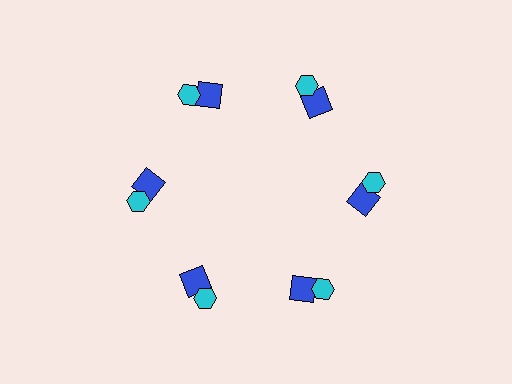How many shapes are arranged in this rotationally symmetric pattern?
There are 12 shapes, arranged in 6 groups of 2.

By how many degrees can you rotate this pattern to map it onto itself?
The pattern maps onto itself every 60 degrees of rotation.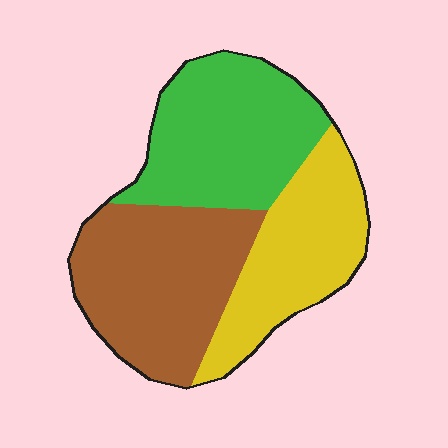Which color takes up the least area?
Yellow, at roughly 30%.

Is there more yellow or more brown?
Brown.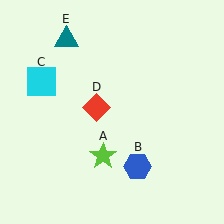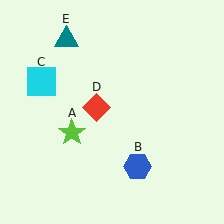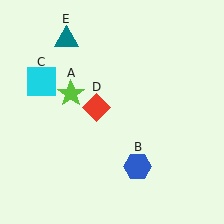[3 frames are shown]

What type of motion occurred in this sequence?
The lime star (object A) rotated clockwise around the center of the scene.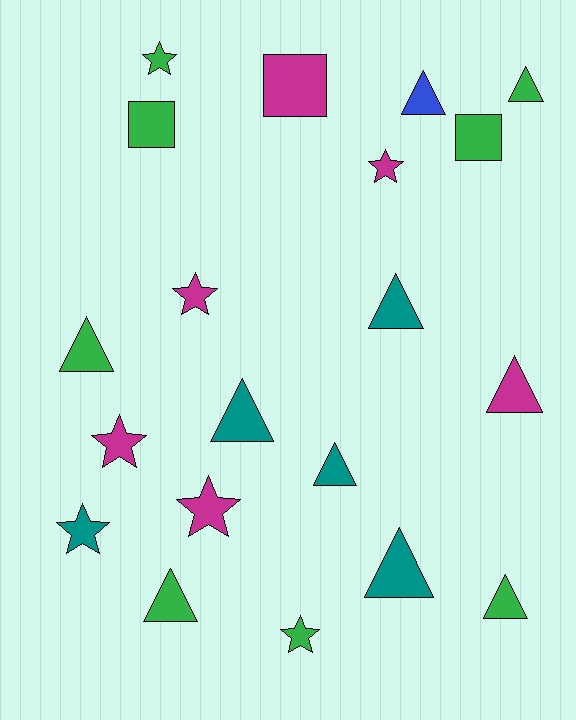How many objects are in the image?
There are 20 objects.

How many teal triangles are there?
There are 4 teal triangles.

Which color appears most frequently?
Green, with 8 objects.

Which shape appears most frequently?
Triangle, with 10 objects.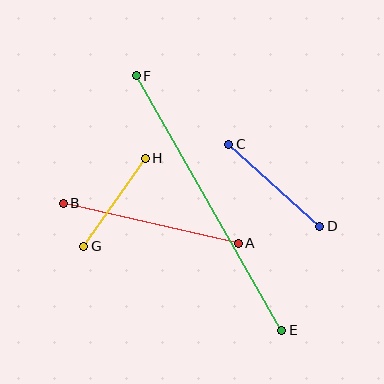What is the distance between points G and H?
The distance is approximately 107 pixels.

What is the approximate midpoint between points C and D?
The midpoint is at approximately (274, 185) pixels.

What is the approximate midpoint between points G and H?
The midpoint is at approximately (114, 202) pixels.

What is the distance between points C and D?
The distance is approximately 122 pixels.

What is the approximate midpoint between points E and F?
The midpoint is at approximately (209, 203) pixels.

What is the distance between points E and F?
The distance is approximately 293 pixels.